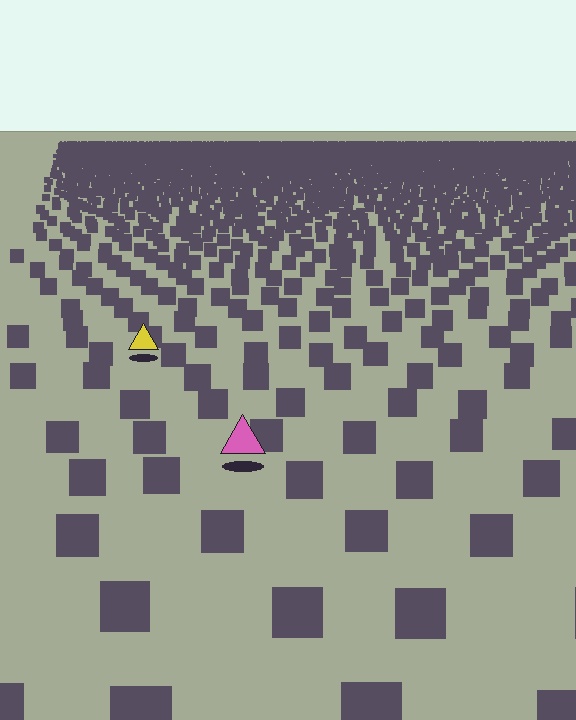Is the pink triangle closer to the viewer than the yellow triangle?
Yes. The pink triangle is closer — you can tell from the texture gradient: the ground texture is coarser near it.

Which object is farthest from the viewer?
The yellow triangle is farthest from the viewer. It appears smaller and the ground texture around it is denser.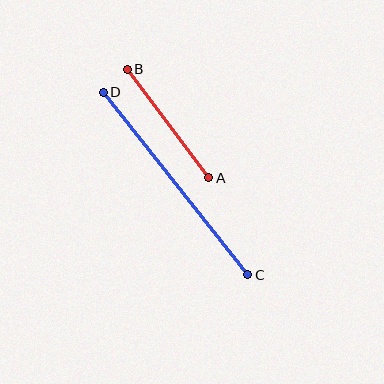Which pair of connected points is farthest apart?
Points C and D are farthest apart.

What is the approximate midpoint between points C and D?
The midpoint is at approximately (175, 183) pixels.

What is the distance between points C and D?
The distance is approximately 233 pixels.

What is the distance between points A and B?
The distance is approximately 136 pixels.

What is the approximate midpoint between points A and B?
The midpoint is at approximately (168, 124) pixels.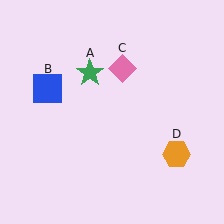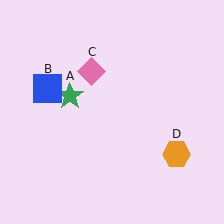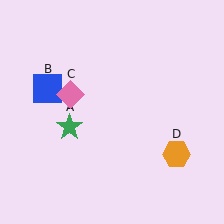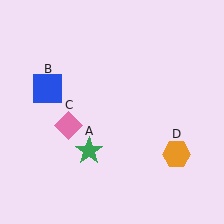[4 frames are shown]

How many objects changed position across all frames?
2 objects changed position: green star (object A), pink diamond (object C).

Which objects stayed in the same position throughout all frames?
Blue square (object B) and orange hexagon (object D) remained stationary.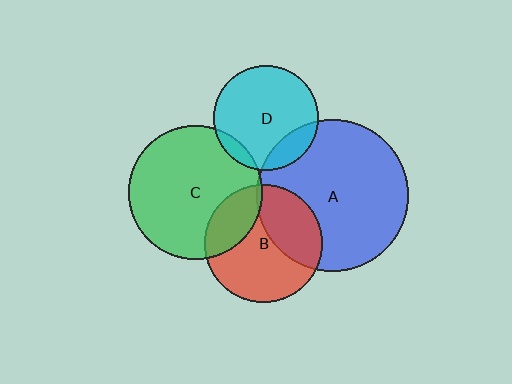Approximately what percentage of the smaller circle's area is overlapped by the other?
Approximately 10%.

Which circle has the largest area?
Circle A (blue).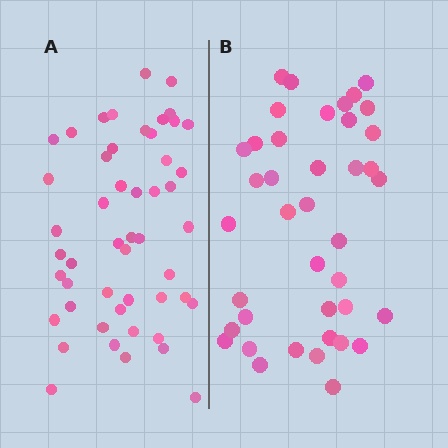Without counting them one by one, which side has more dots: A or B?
Region A (the left region) has more dots.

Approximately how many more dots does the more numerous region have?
Region A has roughly 10 or so more dots than region B.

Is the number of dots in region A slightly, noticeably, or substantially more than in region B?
Region A has noticeably more, but not dramatically so. The ratio is roughly 1.2 to 1.